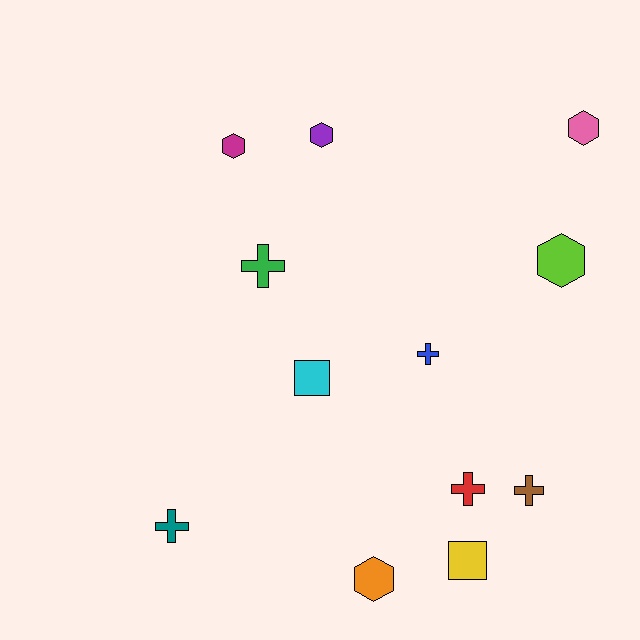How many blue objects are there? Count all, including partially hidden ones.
There is 1 blue object.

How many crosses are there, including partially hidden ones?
There are 5 crosses.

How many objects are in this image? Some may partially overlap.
There are 12 objects.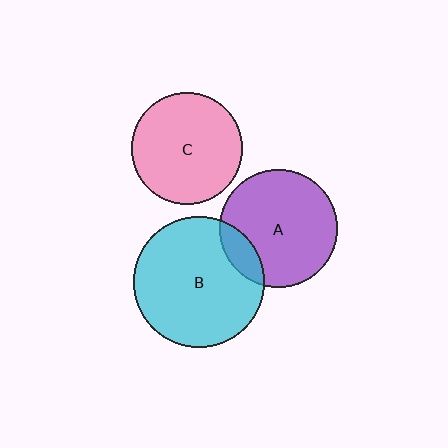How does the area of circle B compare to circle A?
Approximately 1.2 times.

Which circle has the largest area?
Circle B (cyan).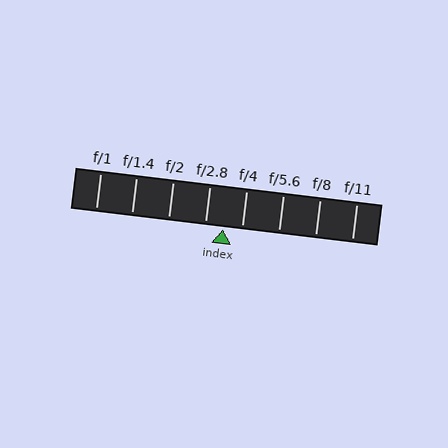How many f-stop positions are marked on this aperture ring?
There are 8 f-stop positions marked.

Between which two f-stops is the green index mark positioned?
The index mark is between f/2.8 and f/4.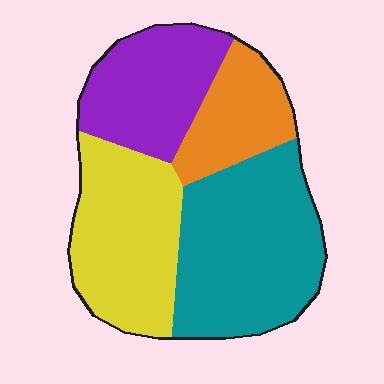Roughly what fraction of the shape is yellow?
Yellow takes up about one quarter (1/4) of the shape.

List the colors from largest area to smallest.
From largest to smallest: teal, yellow, purple, orange.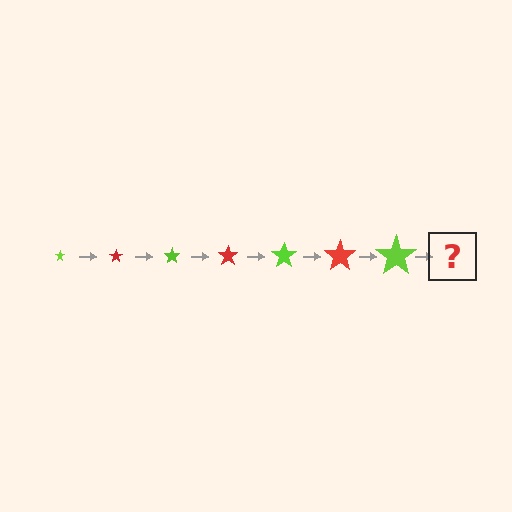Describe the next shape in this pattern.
It should be a red star, larger than the previous one.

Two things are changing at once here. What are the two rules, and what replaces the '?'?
The two rules are that the star grows larger each step and the color cycles through lime and red. The '?' should be a red star, larger than the previous one.